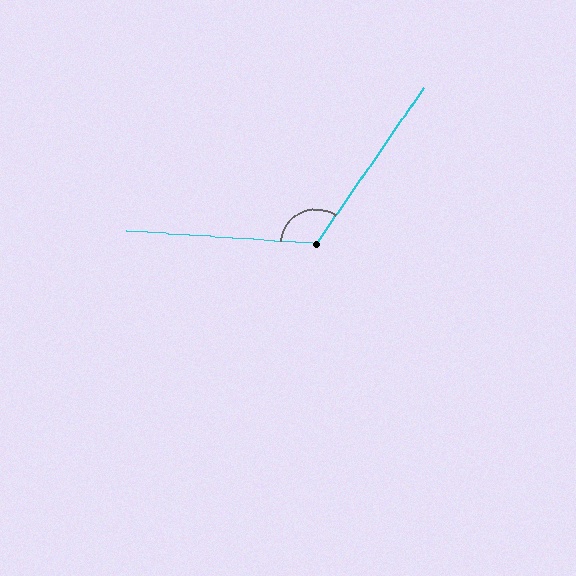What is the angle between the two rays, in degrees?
Approximately 121 degrees.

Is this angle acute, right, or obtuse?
It is obtuse.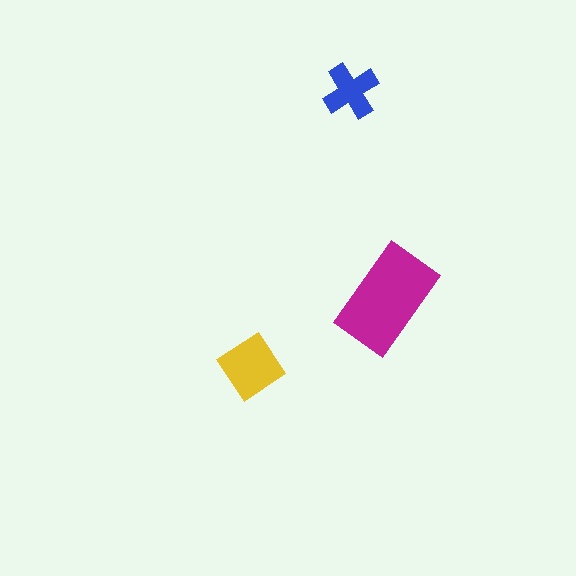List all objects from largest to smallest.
The magenta rectangle, the yellow diamond, the blue cross.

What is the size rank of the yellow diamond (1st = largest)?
2nd.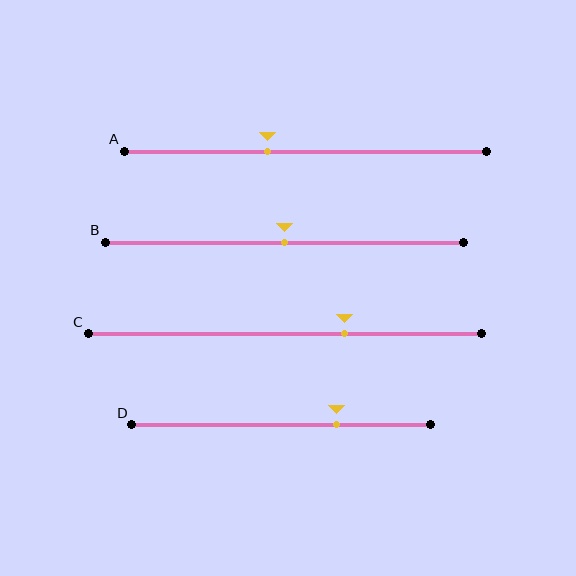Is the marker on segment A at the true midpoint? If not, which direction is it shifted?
No, the marker on segment A is shifted to the left by about 10% of the segment length.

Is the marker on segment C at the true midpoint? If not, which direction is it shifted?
No, the marker on segment C is shifted to the right by about 15% of the segment length.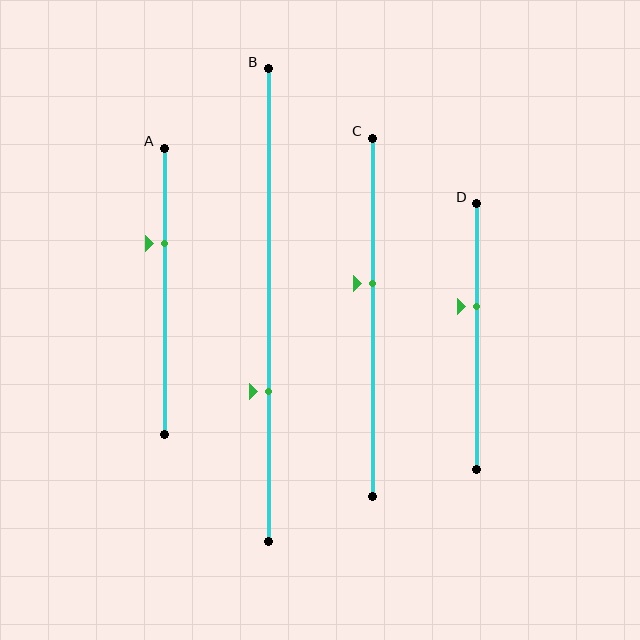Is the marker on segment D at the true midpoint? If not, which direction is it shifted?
No, the marker on segment D is shifted upward by about 11% of the segment length.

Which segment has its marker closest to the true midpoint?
Segment C has its marker closest to the true midpoint.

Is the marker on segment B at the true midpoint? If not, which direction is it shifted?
No, the marker on segment B is shifted downward by about 18% of the segment length.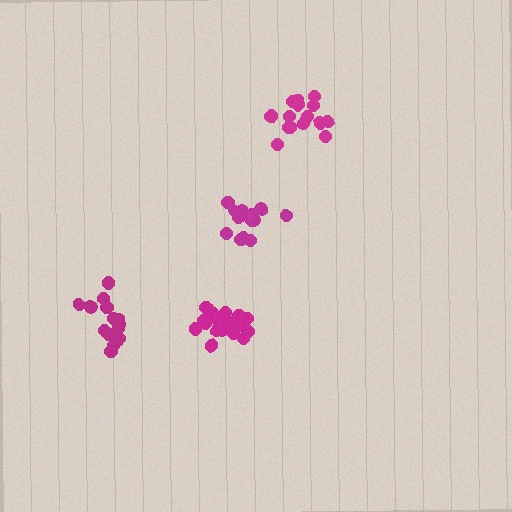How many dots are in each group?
Group 1: 17 dots, Group 2: 15 dots, Group 3: 16 dots, Group 4: 14 dots (62 total).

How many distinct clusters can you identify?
There are 4 distinct clusters.